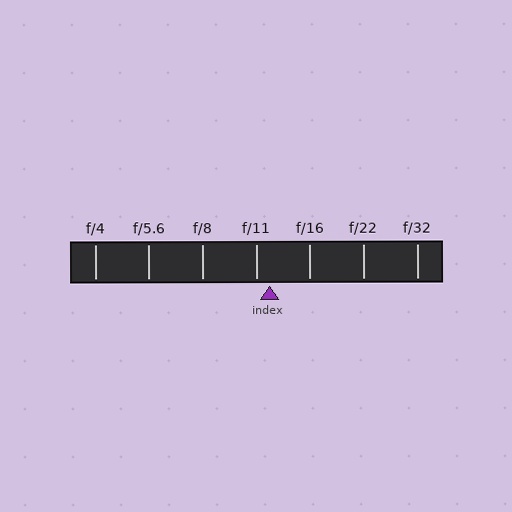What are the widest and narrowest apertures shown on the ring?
The widest aperture shown is f/4 and the narrowest is f/32.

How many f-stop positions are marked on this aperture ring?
There are 7 f-stop positions marked.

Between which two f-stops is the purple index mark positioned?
The index mark is between f/11 and f/16.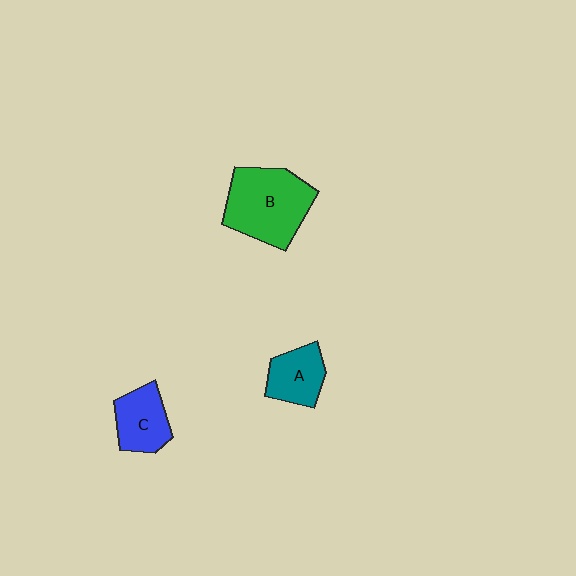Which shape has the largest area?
Shape B (green).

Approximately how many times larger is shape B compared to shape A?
Approximately 1.9 times.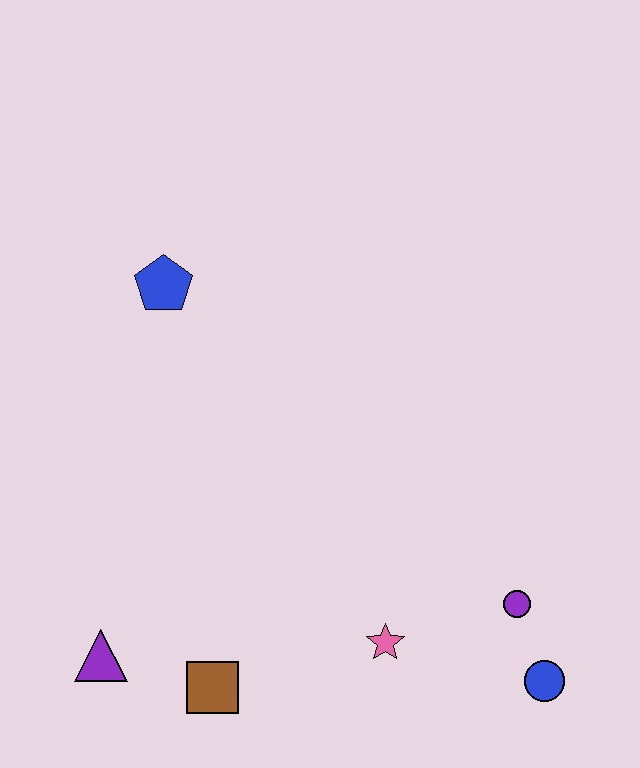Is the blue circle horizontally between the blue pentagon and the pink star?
No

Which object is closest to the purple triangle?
The brown square is closest to the purple triangle.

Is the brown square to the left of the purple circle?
Yes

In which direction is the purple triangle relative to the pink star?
The purple triangle is to the left of the pink star.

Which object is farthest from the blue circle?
The blue pentagon is farthest from the blue circle.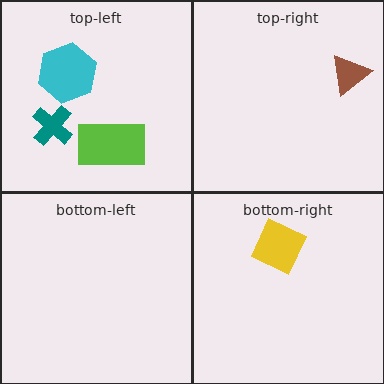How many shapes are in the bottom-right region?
1.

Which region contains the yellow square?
The bottom-right region.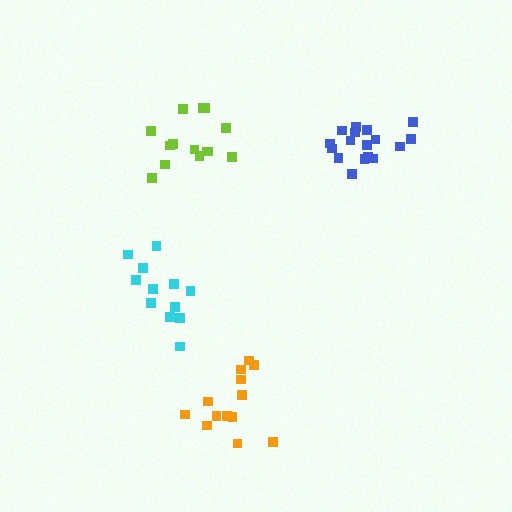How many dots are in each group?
Group 1: 17 dots, Group 2: 13 dots, Group 3: 12 dots, Group 4: 14 dots (56 total).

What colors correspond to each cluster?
The clusters are colored: blue, orange, cyan, lime.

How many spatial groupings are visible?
There are 4 spatial groupings.